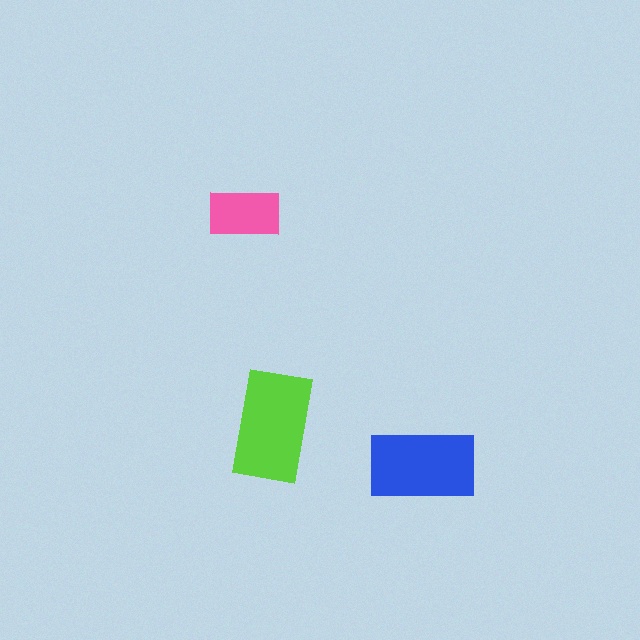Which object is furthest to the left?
The pink rectangle is leftmost.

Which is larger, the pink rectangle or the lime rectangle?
The lime one.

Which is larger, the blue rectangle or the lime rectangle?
The lime one.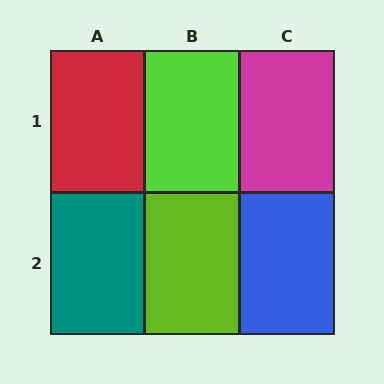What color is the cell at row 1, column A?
Red.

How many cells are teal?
1 cell is teal.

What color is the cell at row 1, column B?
Lime.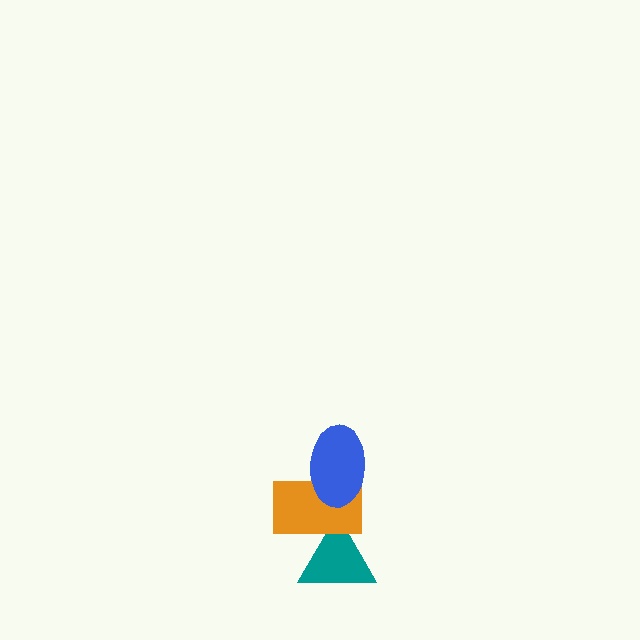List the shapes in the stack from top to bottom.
From top to bottom: the blue ellipse, the orange rectangle, the teal triangle.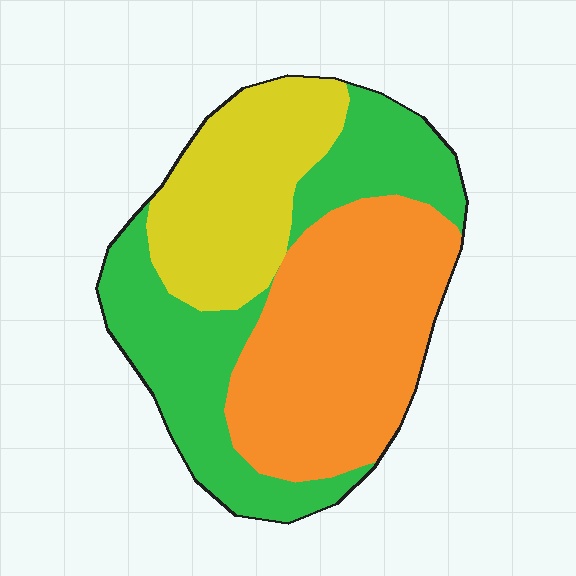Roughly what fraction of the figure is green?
Green takes up about one third (1/3) of the figure.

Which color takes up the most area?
Orange, at roughly 40%.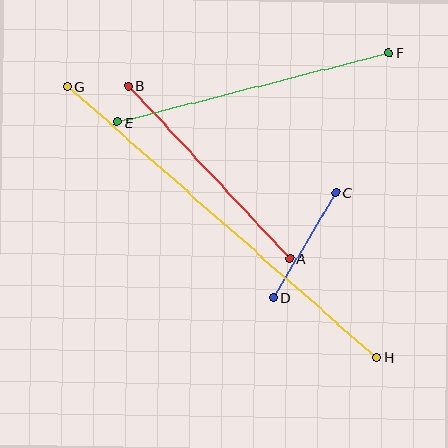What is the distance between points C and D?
The distance is approximately 122 pixels.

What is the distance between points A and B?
The distance is approximately 236 pixels.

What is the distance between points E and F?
The distance is approximately 280 pixels.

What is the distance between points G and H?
The distance is approximately 412 pixels.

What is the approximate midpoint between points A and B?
The midpoint is at approximately (209, 172) pixels.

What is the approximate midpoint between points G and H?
The midpoint is at approximately (222, 222) pixels.